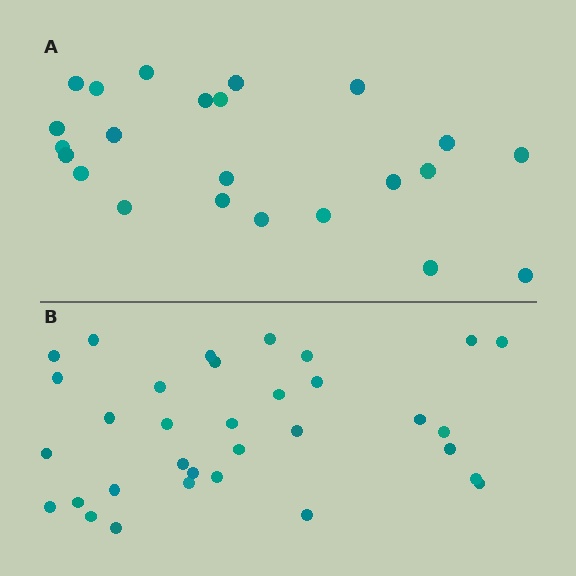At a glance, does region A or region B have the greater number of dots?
Region B (the bottom region) has more dots.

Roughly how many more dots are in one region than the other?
Region B has roughly 10 or so more dots than region A.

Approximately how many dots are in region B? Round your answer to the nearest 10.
About 30 dots. (The exact count is 33, which rounds to 30.)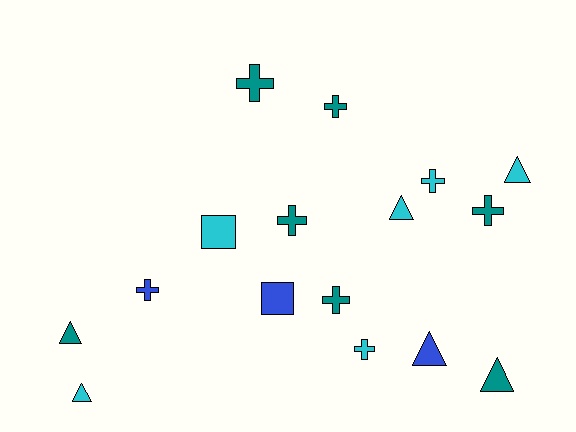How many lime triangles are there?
There are no lime triangles.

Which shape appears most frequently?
Cross, with 8 objects.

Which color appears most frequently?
Teal, with 7 objects.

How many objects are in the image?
There are 16 objects.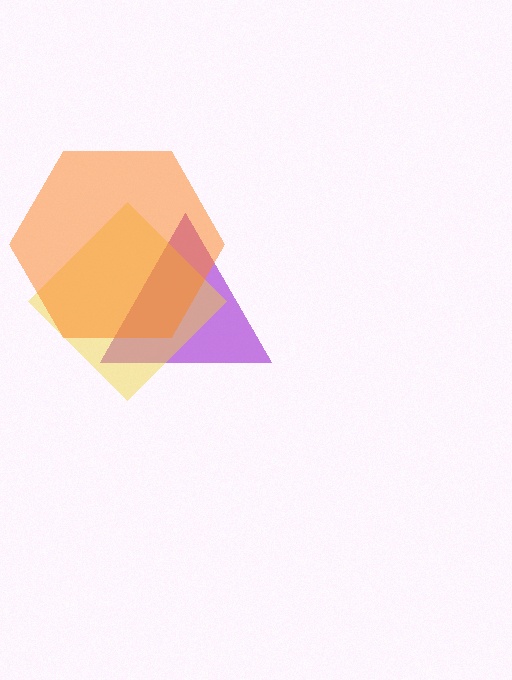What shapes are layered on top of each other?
The layered shapes are: a purple triangle, a yellow diamond, an orange hexagon.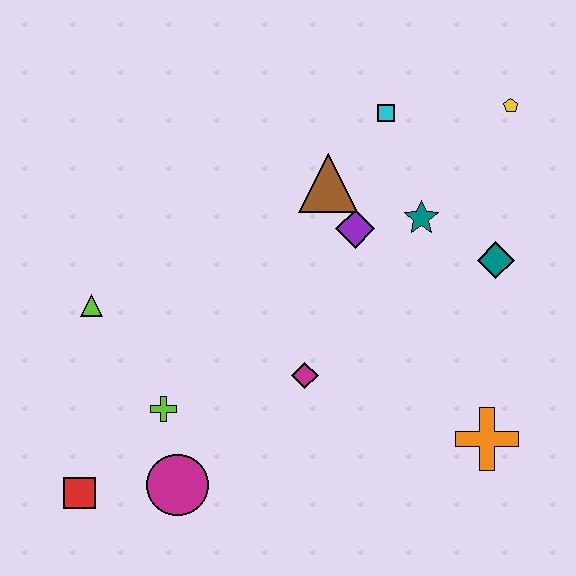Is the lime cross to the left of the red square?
No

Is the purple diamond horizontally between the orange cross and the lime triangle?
Yes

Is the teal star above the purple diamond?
Yes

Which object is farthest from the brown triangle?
The red square is farthest from the brown triangle.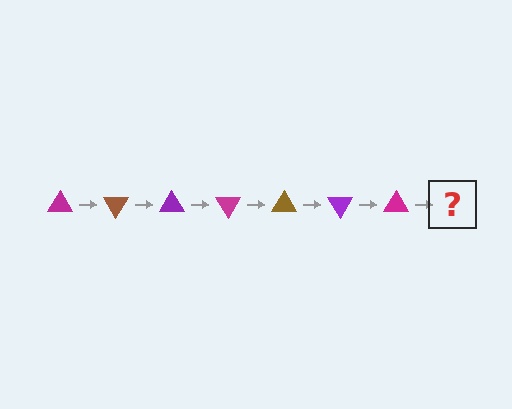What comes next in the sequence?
The next element should be a brown triangle, rotated 420 degrees from the start.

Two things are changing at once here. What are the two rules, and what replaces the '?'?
The two rules are that it rotates 60 degrees each step and the color cycles through magenta, brown, and purple. The '?' should be a brown triangle, rotated 420 degrees from the start.